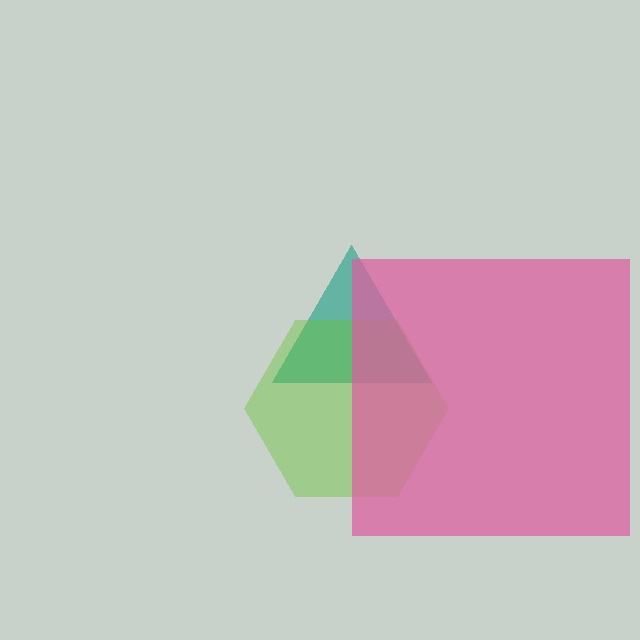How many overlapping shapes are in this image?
There are 3 overlapping shapes in the image.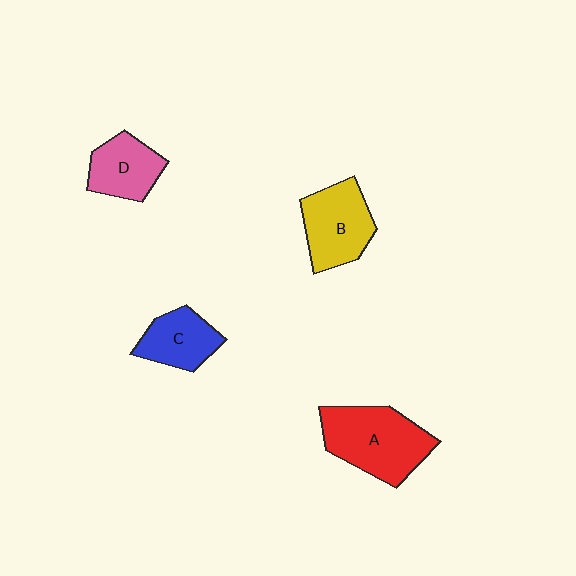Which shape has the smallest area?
Shape C (blue).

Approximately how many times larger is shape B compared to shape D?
Approximately 1.3 times.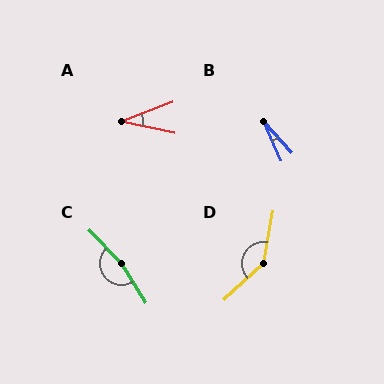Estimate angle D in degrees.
Approximately 144 degrees.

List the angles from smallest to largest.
B (18°), A (33°), D (144°), C (168°).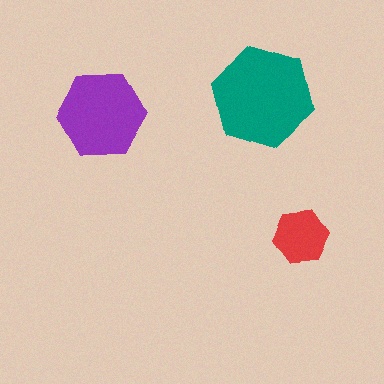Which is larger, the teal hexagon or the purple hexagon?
The teal one.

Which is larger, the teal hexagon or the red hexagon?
The teal one.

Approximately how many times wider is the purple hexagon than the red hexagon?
About 1.5 times wider.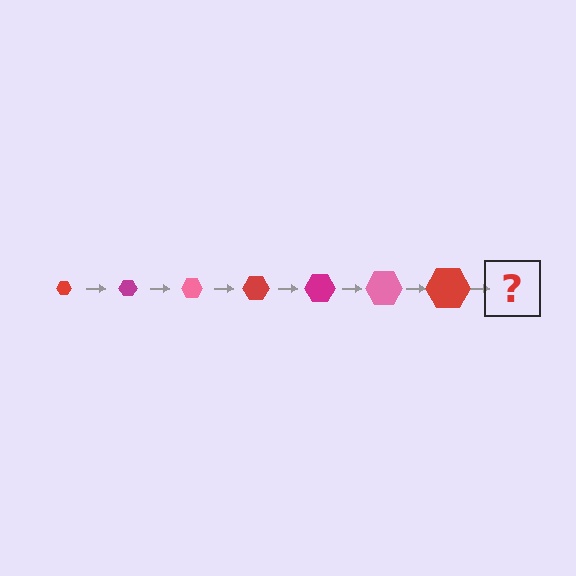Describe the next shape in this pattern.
It should be a magenta hexagon, larger than the previous one.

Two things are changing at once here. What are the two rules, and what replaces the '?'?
The two rules are that the hexagon grows larger each step and the color cycles through red, magenta, and pink. The '?' should be a magenta hexagon, larger than the previous one.